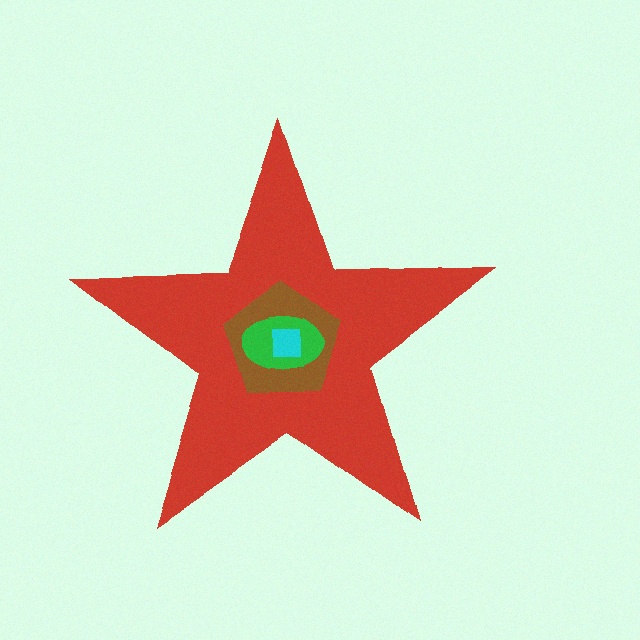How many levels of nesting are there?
4.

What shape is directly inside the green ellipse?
The cyan square.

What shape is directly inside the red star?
The brown pentagon.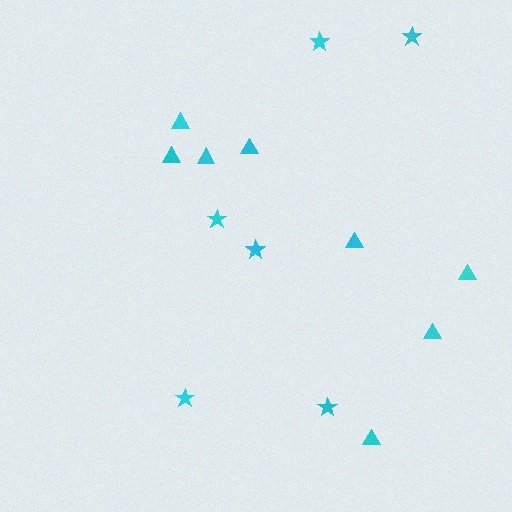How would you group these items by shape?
There are 2 groups: one group of stars (6) and one group of triangles (8).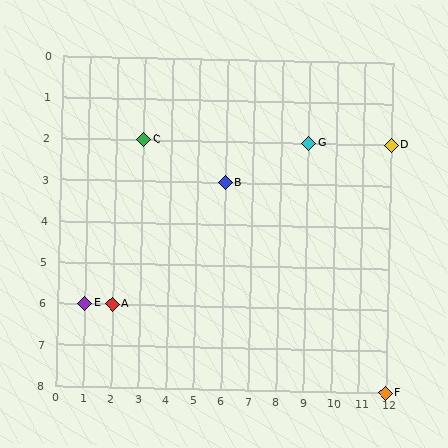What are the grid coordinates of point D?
Point D is at grid coordinates (12, 2).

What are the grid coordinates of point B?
Point B is at grid coordinates (6, 3).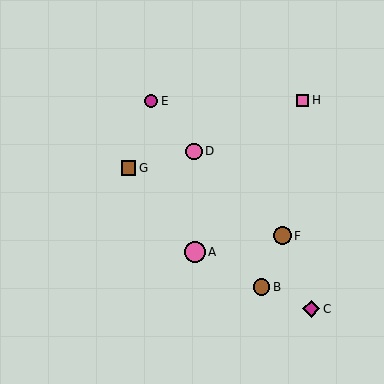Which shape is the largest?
The pink circle (labeled A) is the largest.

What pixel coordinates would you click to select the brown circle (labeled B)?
Click at (262, 287) to select the brown circle B.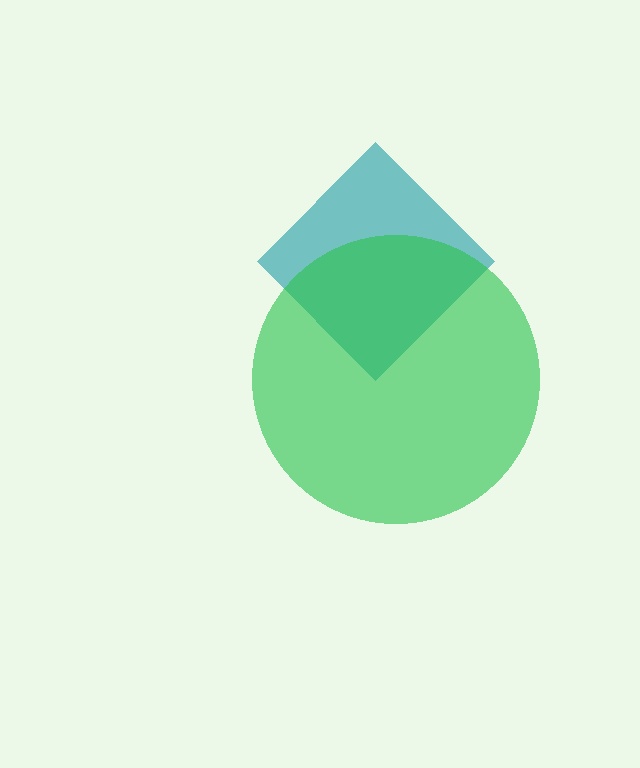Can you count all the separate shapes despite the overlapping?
Yes, there are 2 separate shapes.